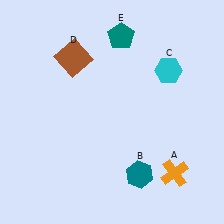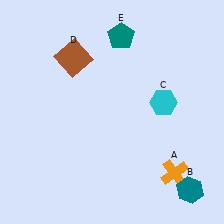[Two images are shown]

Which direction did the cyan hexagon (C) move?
The cyan hexagon (C) moved down.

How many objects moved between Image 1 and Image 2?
2 objects moved between the two images.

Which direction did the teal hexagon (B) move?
The teal hexagon (B) moved right.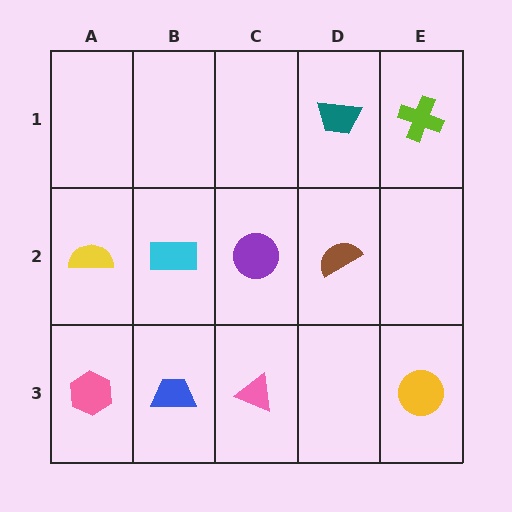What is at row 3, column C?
A pink triangle.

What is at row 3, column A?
A pink hexagon.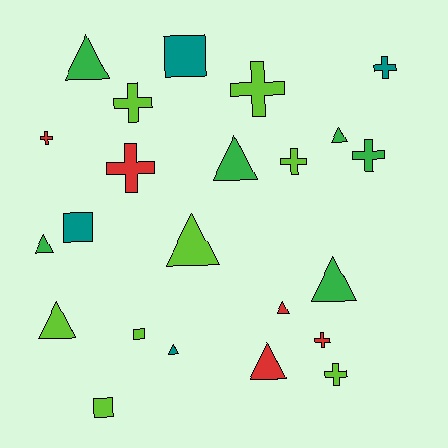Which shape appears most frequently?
Triangle, with 10 objects.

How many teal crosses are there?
There is 1 teal cross.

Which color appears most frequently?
Lime, with 8 objects.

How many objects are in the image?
There are 23 objects.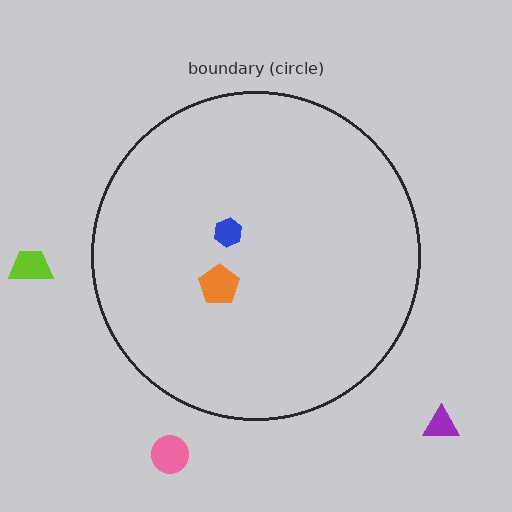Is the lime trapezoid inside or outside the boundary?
Outside.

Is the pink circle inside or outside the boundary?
Outside.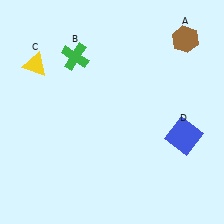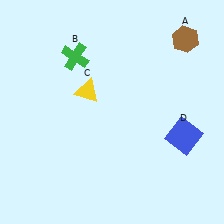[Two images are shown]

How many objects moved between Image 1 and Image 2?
1 object moved between the two images.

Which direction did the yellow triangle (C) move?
The yellow triangle (C) moved right.